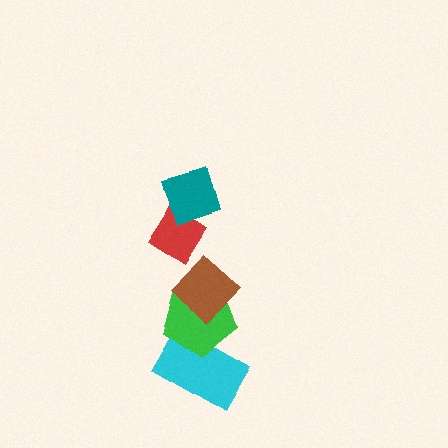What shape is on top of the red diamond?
The teal diamond is on top of the red diamond.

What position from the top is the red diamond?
The red diamond is 2nd from the top.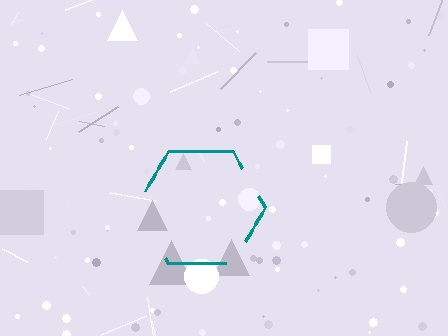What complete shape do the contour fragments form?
The contour fragments form a hexagon.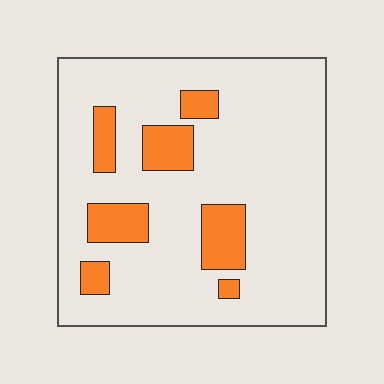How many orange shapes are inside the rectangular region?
7.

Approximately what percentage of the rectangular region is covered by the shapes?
Approximately 15%.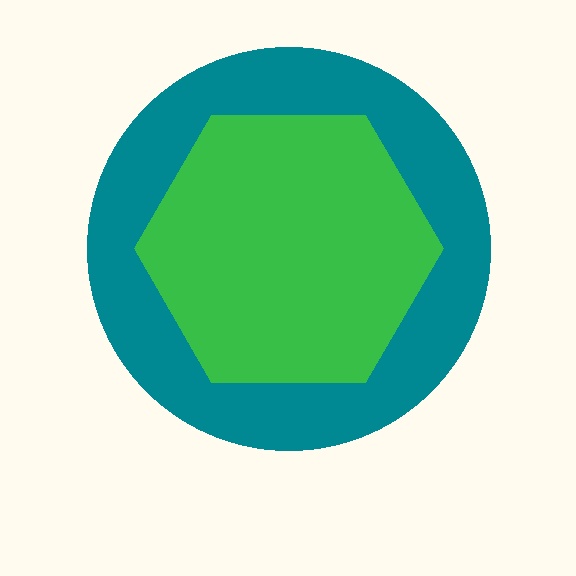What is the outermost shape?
The teal circle.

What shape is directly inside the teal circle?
The green hexagon.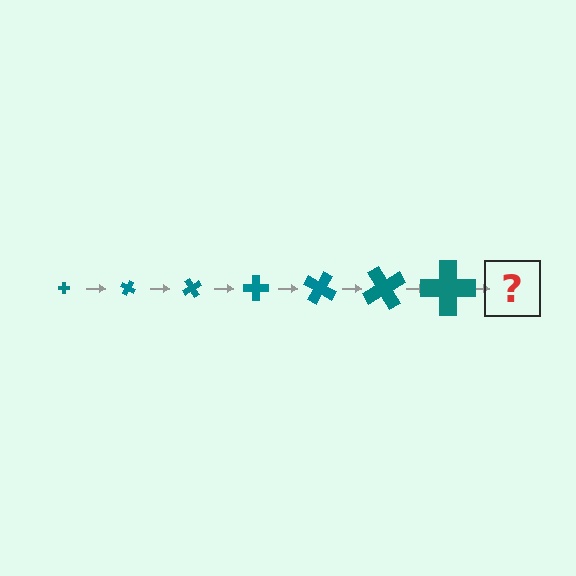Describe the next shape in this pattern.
It should be a cross, larger than the previous one and rotated 210 degrees from the start.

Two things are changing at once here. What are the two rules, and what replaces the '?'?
The two rules are that the cross grows larger each step and it rotates 30 degrees each step. The '?' should be a cross, larger than the previous one and rotated 210 degrees from the start.